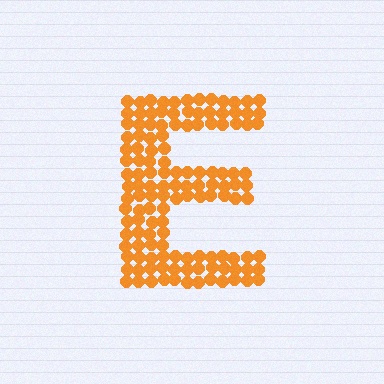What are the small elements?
The small elements are circles.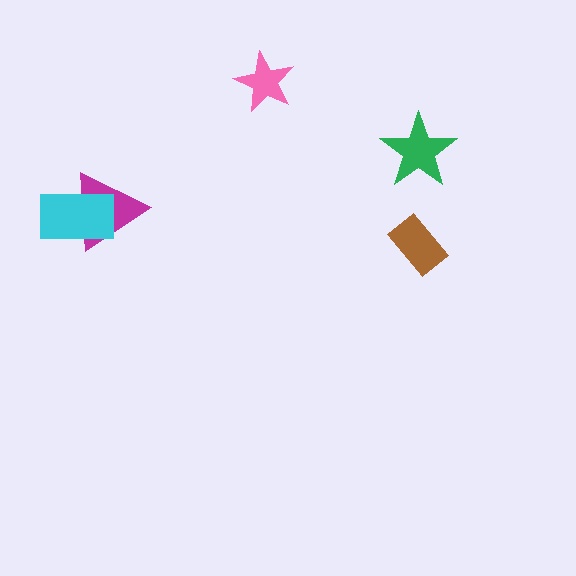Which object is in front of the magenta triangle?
The cyan rectangle is in front of the magenta triangle.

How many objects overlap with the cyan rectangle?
1 object overlaps with the cyan rectangle.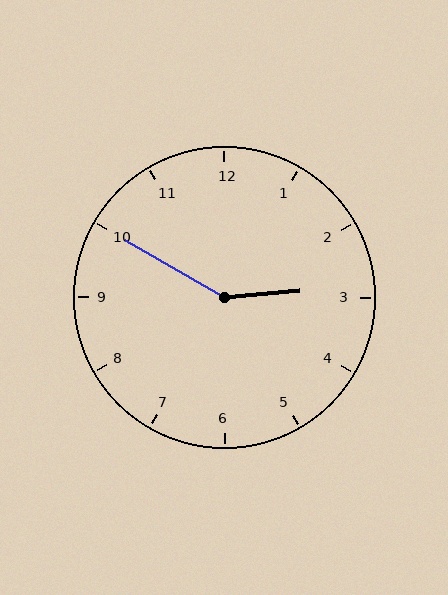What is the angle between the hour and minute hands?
Approximately 145 degrees.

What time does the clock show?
2:50.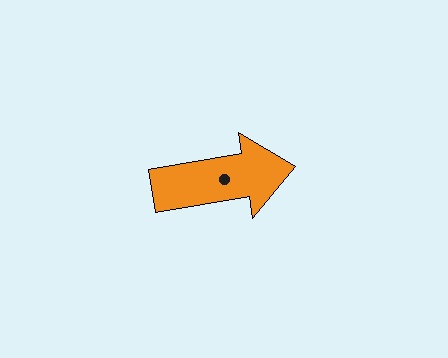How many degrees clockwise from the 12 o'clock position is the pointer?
Approximately 81 degrees.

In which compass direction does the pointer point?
East.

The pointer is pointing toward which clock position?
Roughly 3 o'clock.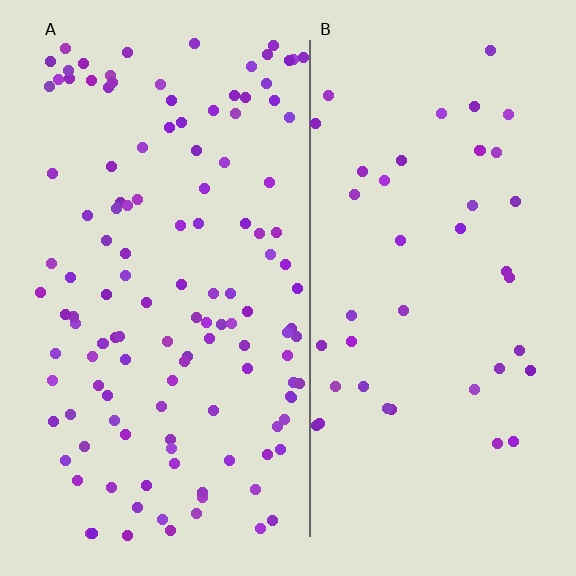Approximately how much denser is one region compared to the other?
Approximately 3.0× — region A over region B.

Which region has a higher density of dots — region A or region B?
A (the left).